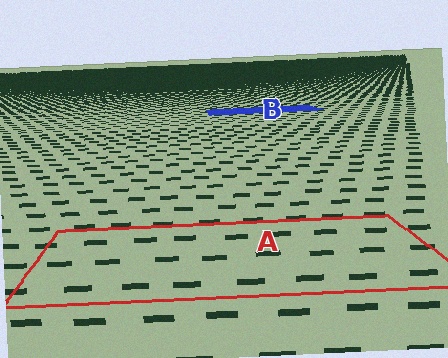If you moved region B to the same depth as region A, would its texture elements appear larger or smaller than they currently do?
They would appear larger. At a closer depth, the same texture elements are projected at a bigger on-screen size.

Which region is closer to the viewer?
Region A is closer. The texture elements there are larger and more spread out.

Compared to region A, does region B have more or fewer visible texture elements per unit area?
Region B has more texture elements per unit area — they are packed more densely because it is farther away.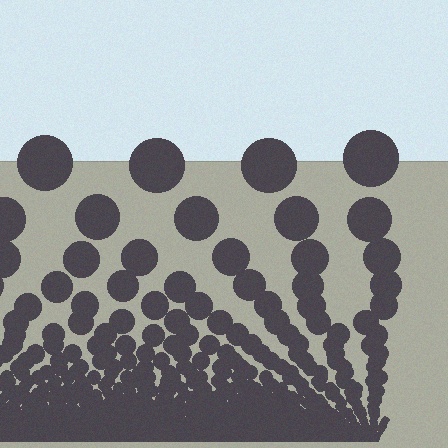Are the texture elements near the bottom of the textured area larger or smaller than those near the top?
Smaller. The gradient is inverted — elements near the bottom are smaller and denser.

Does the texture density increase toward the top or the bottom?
Density increases toward the bottom.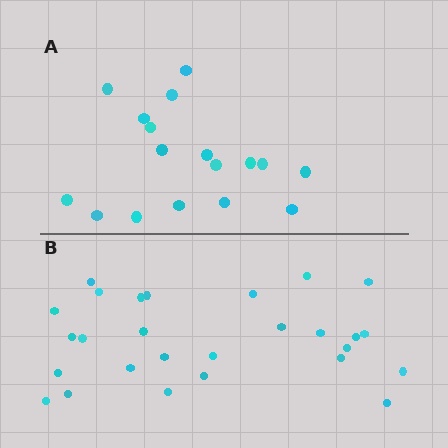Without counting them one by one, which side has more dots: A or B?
Region B (the bottom region) has more dots.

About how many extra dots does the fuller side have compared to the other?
Region B has roughly 10 or so more dots than region A.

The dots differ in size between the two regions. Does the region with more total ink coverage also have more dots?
No. Region A has more total ink coverage because its dots are larger, but region B actually contains more individual dots. Total area can be misleading — the number of items is what matters here.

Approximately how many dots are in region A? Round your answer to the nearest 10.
About 20 dots. (The exact count is 17, which rounds to 20.)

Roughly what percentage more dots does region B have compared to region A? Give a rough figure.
About 60% more.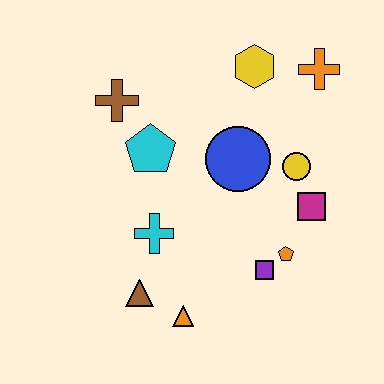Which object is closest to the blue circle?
The yellow circle is closest to the blue circle.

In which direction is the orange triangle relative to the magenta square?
The orange triangle is to the left of the magenta square.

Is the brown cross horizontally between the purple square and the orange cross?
No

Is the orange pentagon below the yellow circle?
Yes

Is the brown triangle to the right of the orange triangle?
No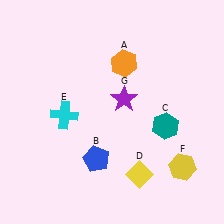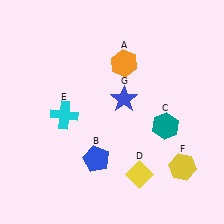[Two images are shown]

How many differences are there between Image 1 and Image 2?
There is 1 difference between the two images.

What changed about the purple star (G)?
In Image 1, G is purple. In Image 2, it changed to blue.